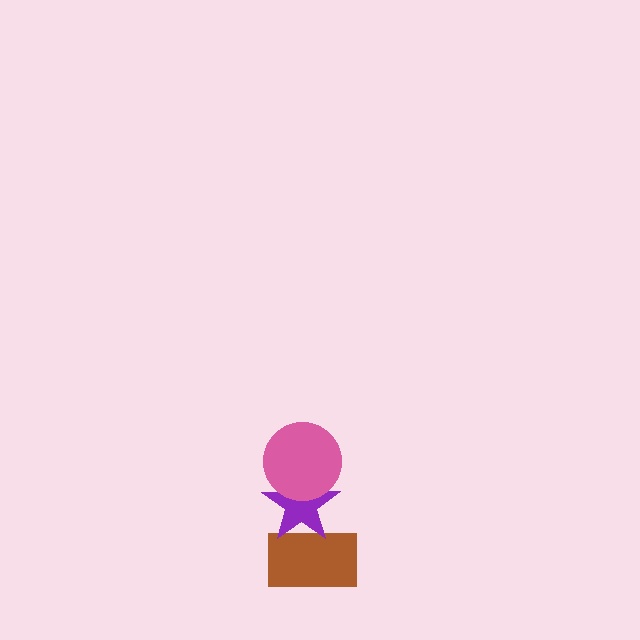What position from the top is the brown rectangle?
The brown rectangle is 3rd from the top.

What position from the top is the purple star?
The purple star is 2nd from the top.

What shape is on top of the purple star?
The pink circle is on top of the purple star.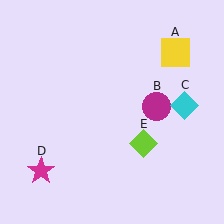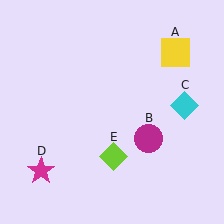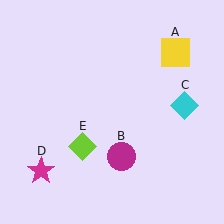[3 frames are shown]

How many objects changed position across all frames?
2 objects changed position: magenta circle (object B), lime diamond (object E).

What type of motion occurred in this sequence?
The magenta circle (object B), lime diamond (object E) rotated clockwise around the center of the scene.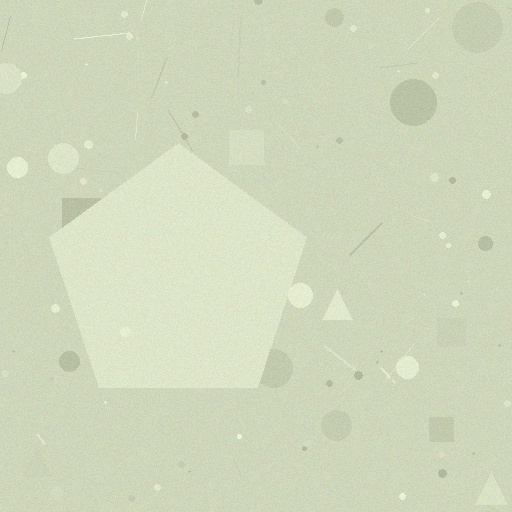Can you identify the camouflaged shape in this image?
The camouflaged shape is a pentagon.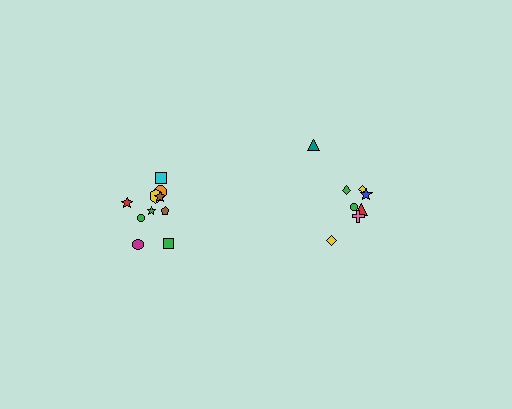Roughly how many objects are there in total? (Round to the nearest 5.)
Roughly 20 objects in total.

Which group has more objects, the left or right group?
The left group.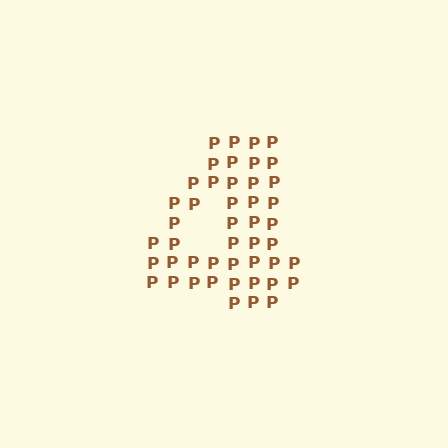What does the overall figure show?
The overall figure shows the digit 4.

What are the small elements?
The small elements are letter P's.